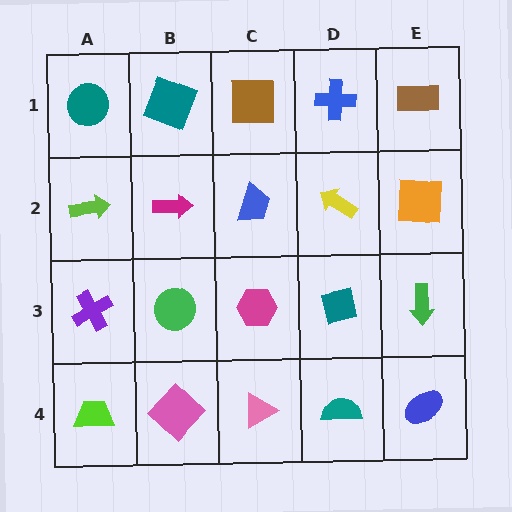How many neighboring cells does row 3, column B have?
4.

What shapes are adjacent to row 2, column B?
A teal square (row 1, column B), a green circle (row 3, column B), a lime arrow (row 2, column A), a blue trapezoid (row 2, column C).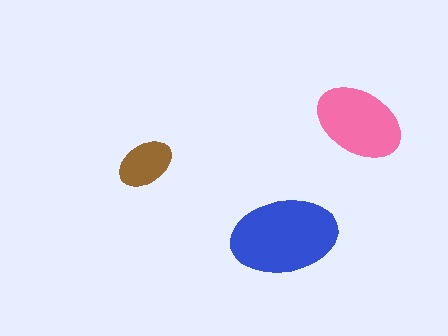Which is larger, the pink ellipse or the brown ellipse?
The pink one.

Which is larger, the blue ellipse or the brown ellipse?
The blue one.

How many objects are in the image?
There are 3 objects in the image.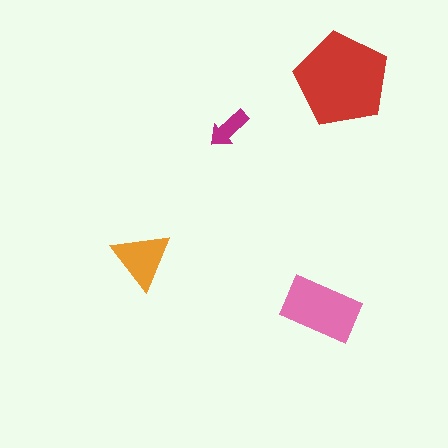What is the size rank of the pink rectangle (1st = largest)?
2nd.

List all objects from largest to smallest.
The red pentagon, the pink rectangle, the orange triangle, the magenta arrow.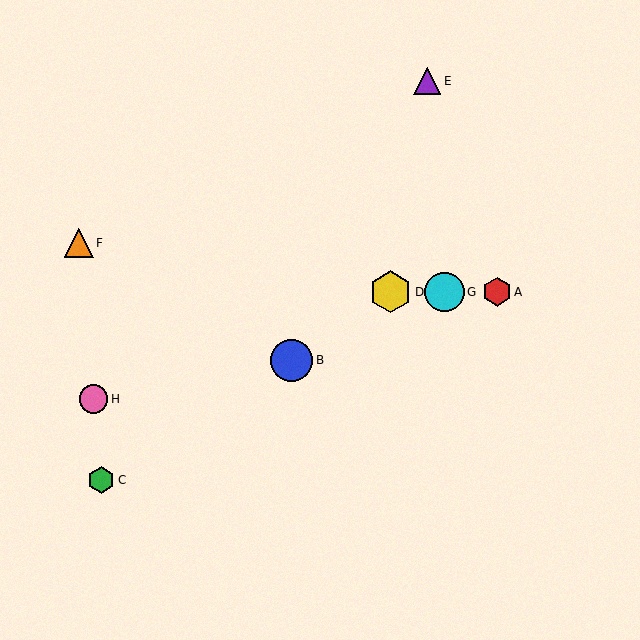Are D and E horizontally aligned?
No, D is at y≈292 and E is at y≈81.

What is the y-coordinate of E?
Object E is at y≈81.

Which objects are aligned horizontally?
Objects A, D, G are aligned horizontally.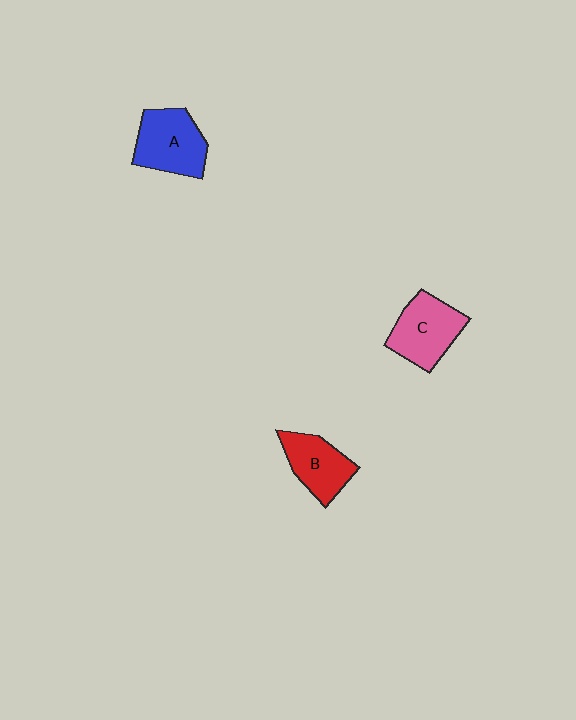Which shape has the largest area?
Shape A (blue).